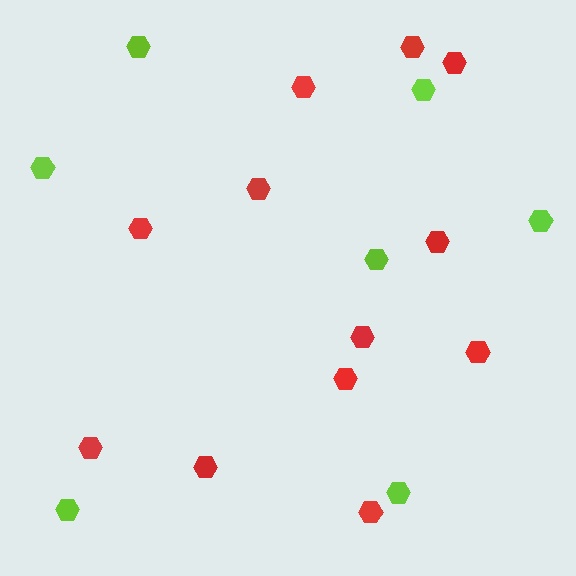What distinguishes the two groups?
There are 2 groups: one group of lime hexagons (7) and one group of red hexagons (12).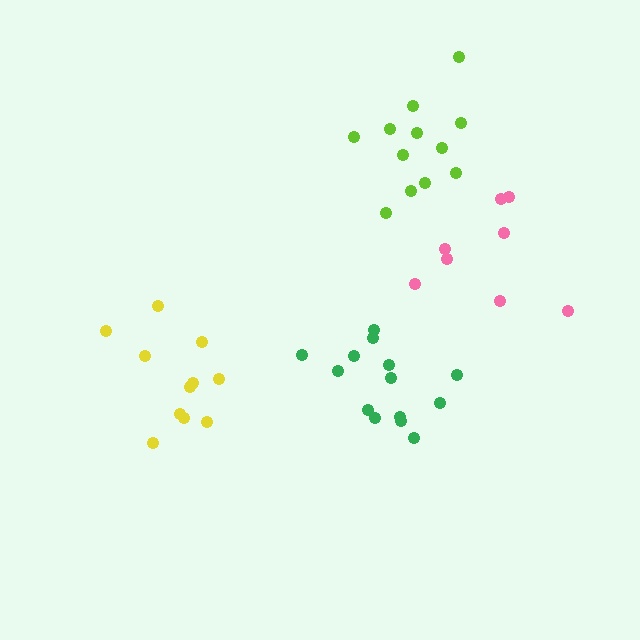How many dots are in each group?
Group 1: 8 dots, Group 2: 14 dots, Group 3: 12 dots, Group 4: 11 dots (45 total).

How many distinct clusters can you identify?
There are 4 distinct clusters.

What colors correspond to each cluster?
The clusters are colored: pink, green, lime, yellow.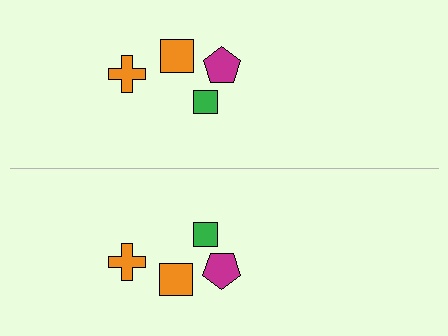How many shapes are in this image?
There are 8 shapes in this image.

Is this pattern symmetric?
Yes, this pattern has bilateral (reflection) symmetry.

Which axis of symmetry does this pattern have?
The pattern has a horizontal axis of symmetry running through the center of the image.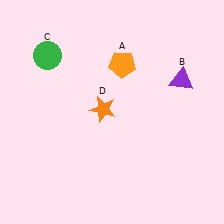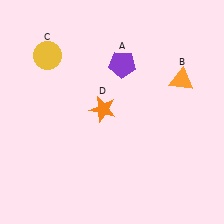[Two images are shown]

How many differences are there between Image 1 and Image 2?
There are 3 differences between the two images.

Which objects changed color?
A changed from orange to purple. B changed from purple to orange. C changed from green to yellow.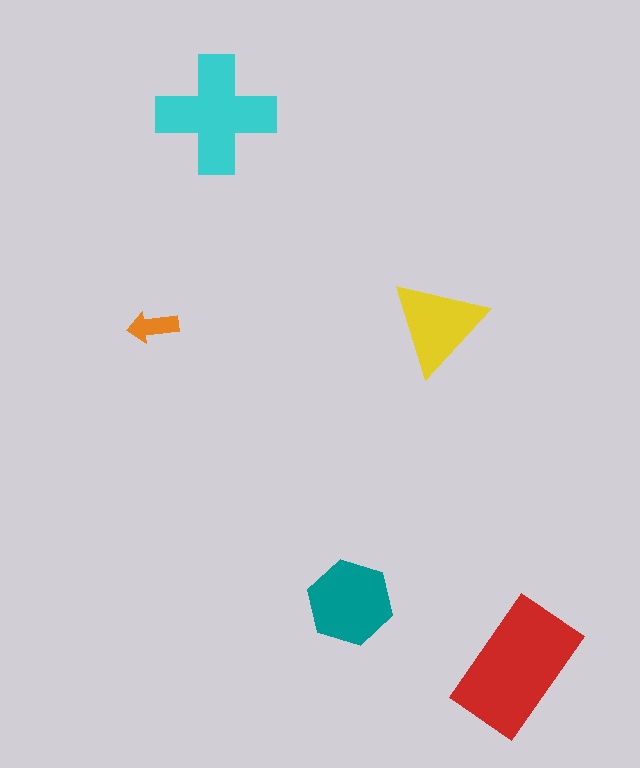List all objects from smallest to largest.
The orange arrow, the yellow triangle, the teal hexagon, the cyan cross, the red rectangle.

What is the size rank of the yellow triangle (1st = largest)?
4th.